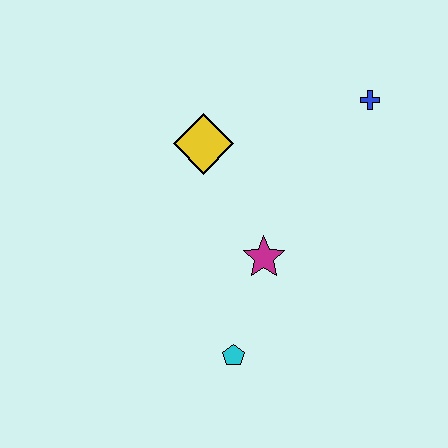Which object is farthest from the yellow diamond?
The cyan pentagon is farthest from the yellow diamond.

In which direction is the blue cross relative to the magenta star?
The blue cross is above the magenta star.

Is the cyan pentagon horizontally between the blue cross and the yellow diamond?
Yes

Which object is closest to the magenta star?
The cyan pentagon is closest to the magenta star.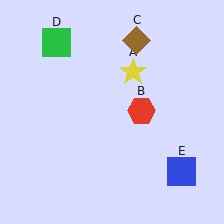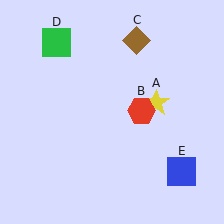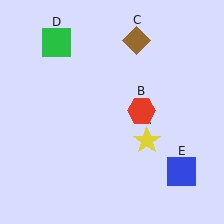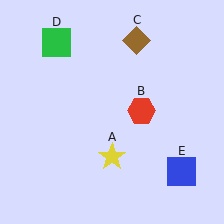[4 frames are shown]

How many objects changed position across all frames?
1 object changed position: yellow star (object A).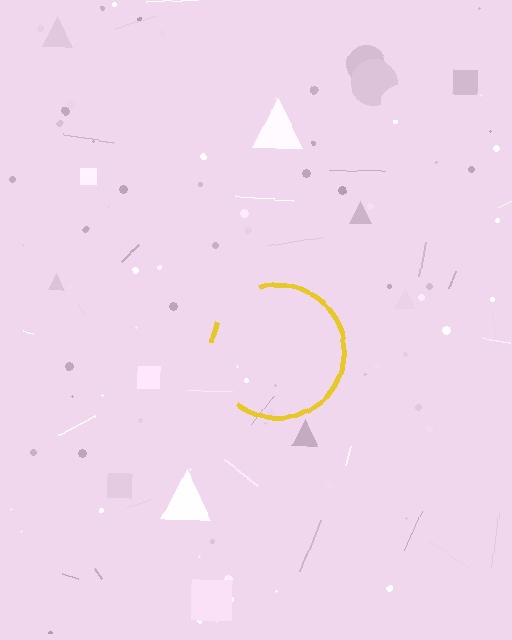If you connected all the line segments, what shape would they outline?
They would outline a circle.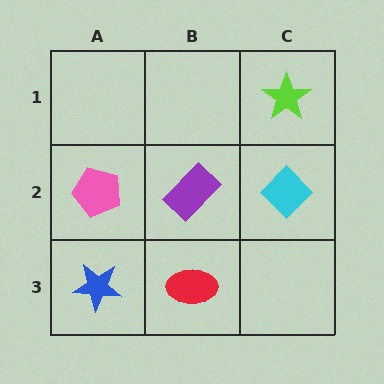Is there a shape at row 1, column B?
No, that cell is empty.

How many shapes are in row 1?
1 shape.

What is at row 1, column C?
A lime star.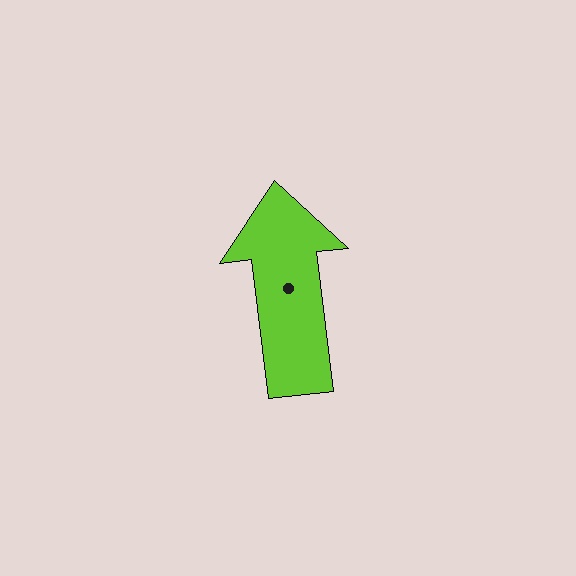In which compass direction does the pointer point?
North.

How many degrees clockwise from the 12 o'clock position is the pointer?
Approximately 353 degrees.